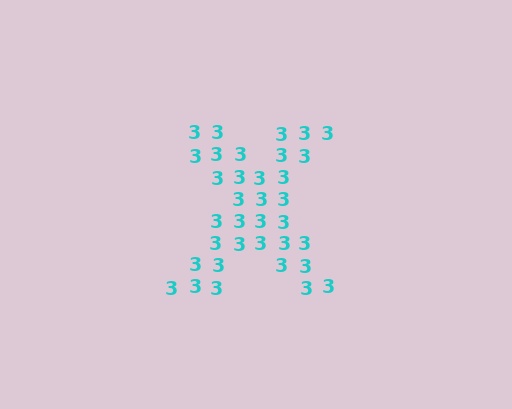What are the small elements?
The small elements are digit 3's.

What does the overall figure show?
The overall figure shows the letter X.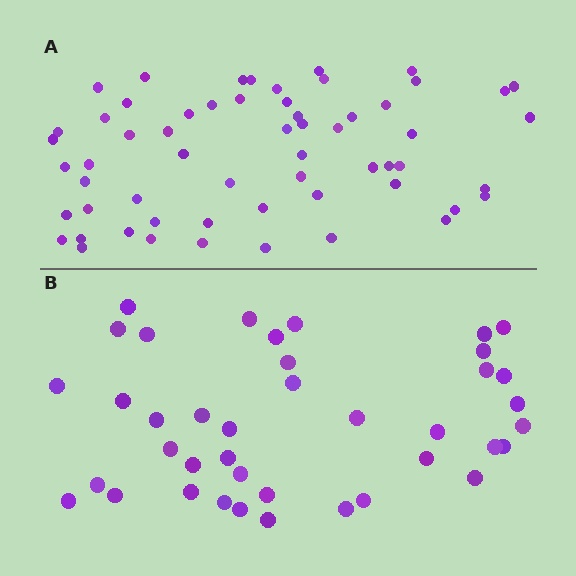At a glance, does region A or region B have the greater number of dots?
Region A (the top region) has more dots.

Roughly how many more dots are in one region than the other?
Region A has approximately 20 more dots than region B.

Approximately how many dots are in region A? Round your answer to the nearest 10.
About 60 dots. (The exact count is 59, which rounds to 60.)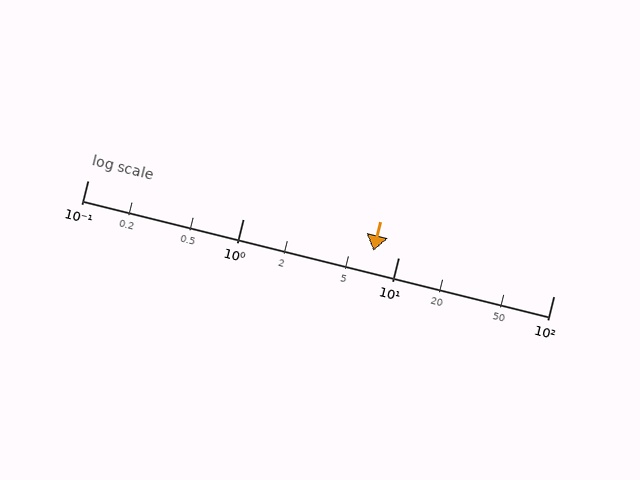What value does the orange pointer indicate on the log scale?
The pointer indicates approximately 6.9.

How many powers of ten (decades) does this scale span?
The scale spans 3 decades, from 0.1 to 100.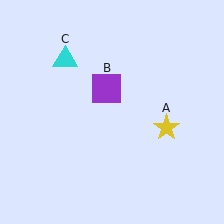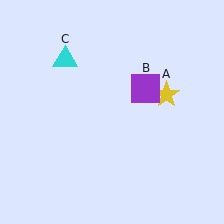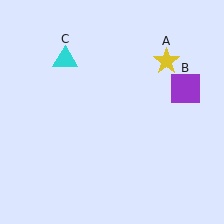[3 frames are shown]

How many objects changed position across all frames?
2 objects changed position: yellow star (object A), purple square (object B).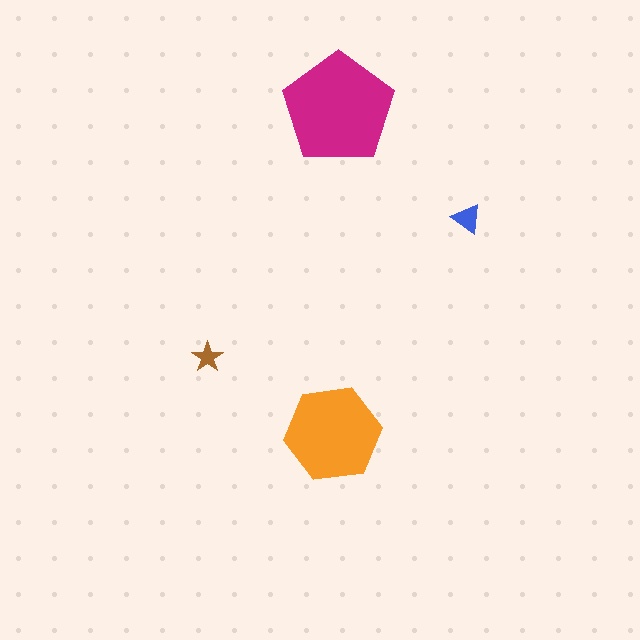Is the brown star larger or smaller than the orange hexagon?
Smaller.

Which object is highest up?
The magenta pentagon is topmost.